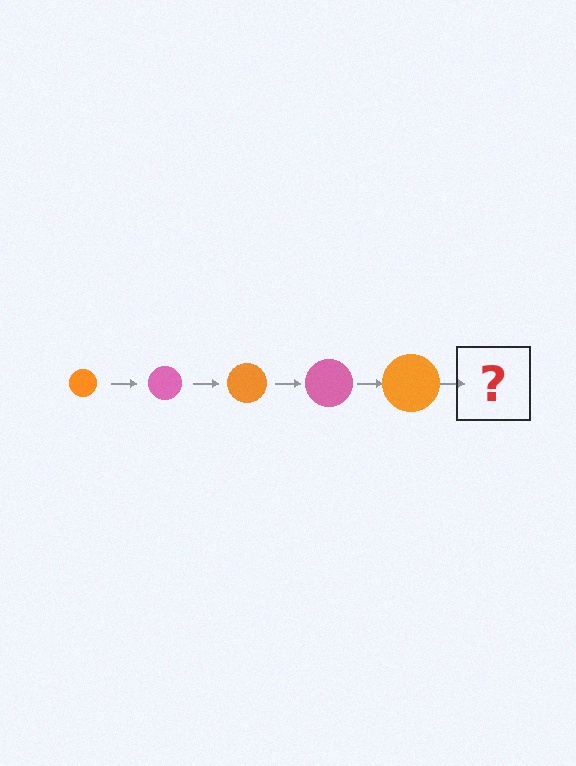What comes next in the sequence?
The next element should be a pink circle, larger than the previous one.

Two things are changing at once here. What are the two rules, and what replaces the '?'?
The two rules are that the circle grows larger each step and the color cycles through orange and pink. The '?' should be a pink circle, larger than the previous one.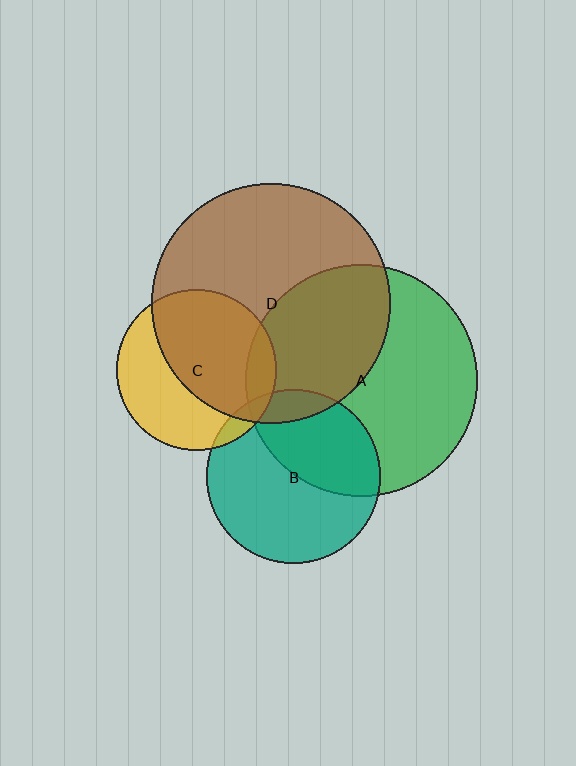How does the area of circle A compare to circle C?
Approximately 2.1 times.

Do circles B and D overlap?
Yes.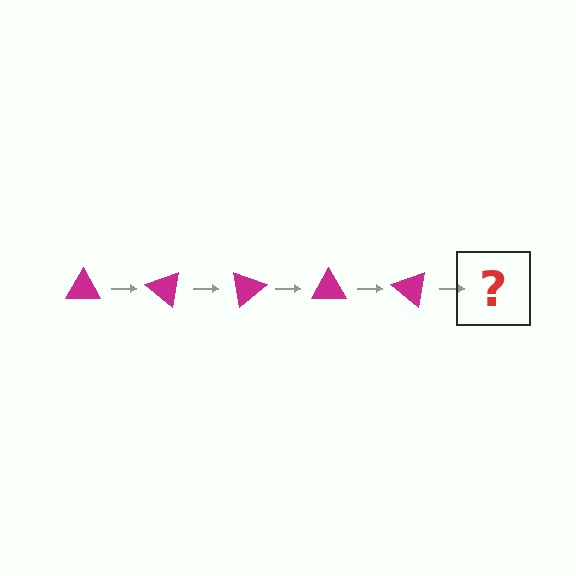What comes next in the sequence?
The next element should be a magenta triangle rotated 200 degrees.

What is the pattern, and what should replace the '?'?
The pattern is that the triangle rotates 40 degrees each step. The '?' should be a magenta triangle rotated 200 degrees.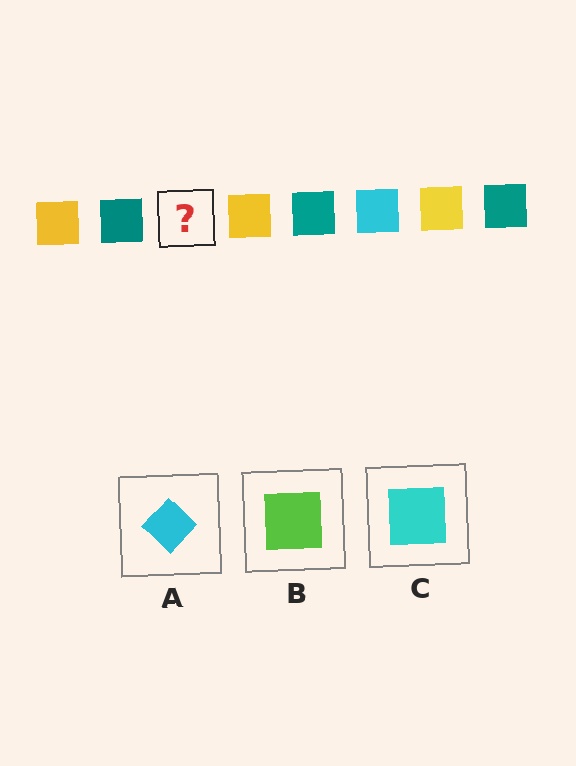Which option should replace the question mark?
Option C.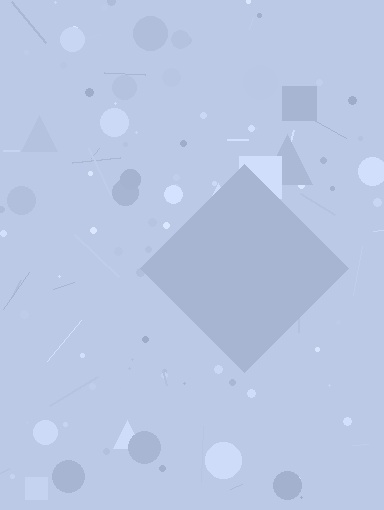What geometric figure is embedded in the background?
A diamond is embedded in the background.